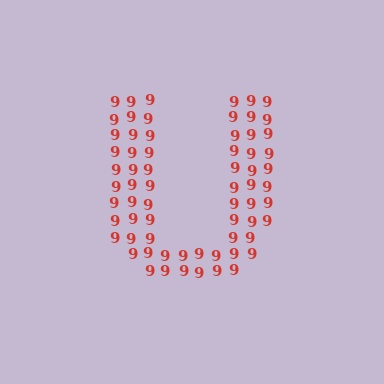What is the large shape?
The large shape is the letter U.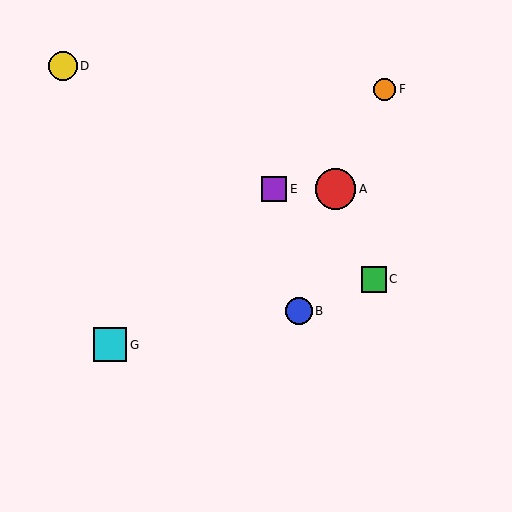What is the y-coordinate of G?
Object G is at y≈345.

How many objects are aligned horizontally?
2 objects (A, E) are aligned horizontally.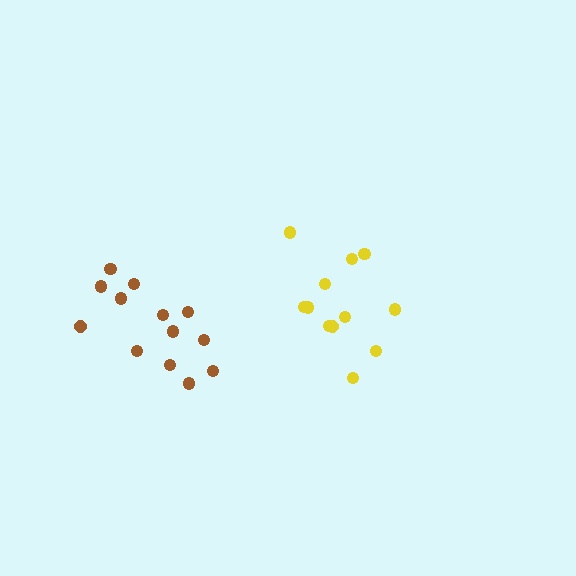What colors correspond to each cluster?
The clusters are colored: brown, yellow.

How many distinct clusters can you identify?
There are 2 distinct clusters.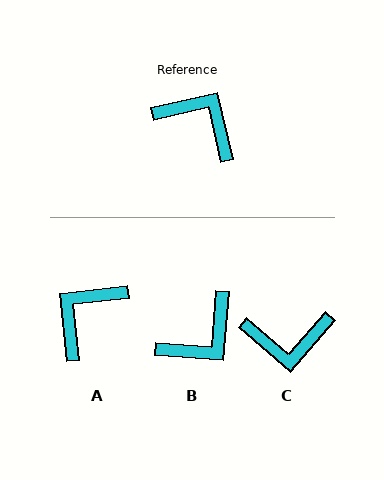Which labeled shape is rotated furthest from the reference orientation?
C, about 144 degrees away.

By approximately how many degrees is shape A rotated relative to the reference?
Approximately 83 degrees counter-clockwise.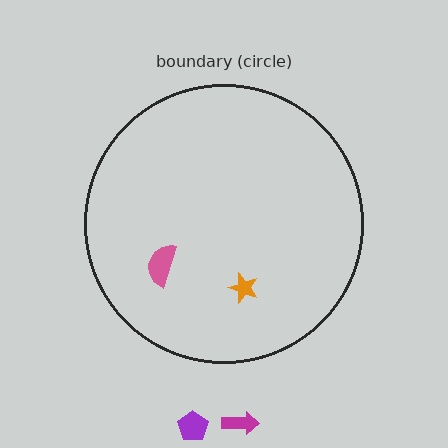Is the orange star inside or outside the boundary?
Inside.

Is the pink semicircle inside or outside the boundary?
Inside.